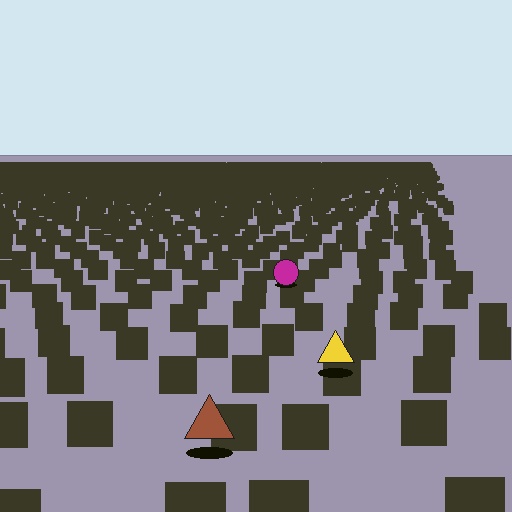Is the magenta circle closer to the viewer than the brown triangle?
No. The brown triangle is closer — you can tell from the texture gradient: the ground texture is coarser near it.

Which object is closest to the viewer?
The brown triangle is closest. The texture marks near it are larger and more spread out.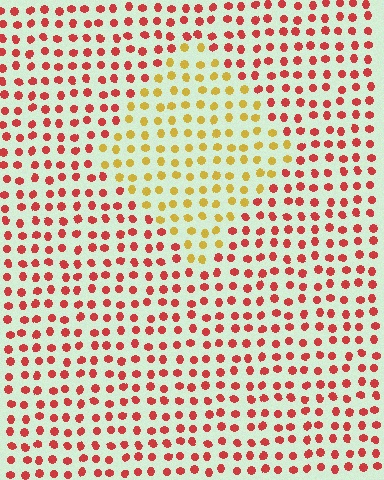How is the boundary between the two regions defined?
The boundary is defined purely by a slight shift in hue (about 50 degrees). Spacing, size, and orientation are identical on both sides.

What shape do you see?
I see a diamond.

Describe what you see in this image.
The image is filled with small red elements in a uniform arrangement. A diamond-shaped region is visible where the elements are tinted to a slightly different hue, forming a subtle color boundary.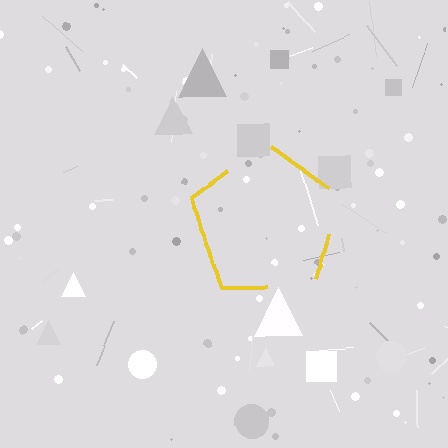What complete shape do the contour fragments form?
The contour fragments form a pentagon.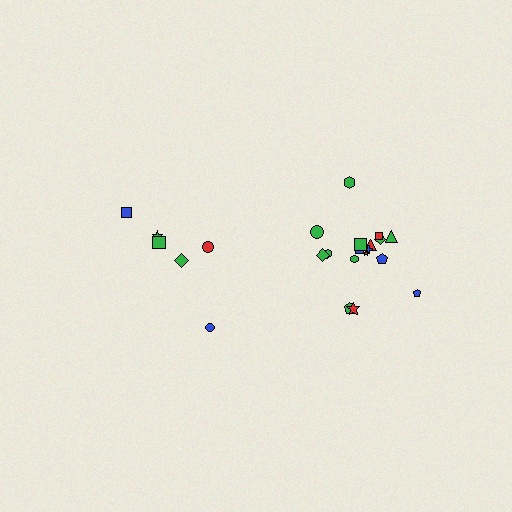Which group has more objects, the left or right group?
The right group.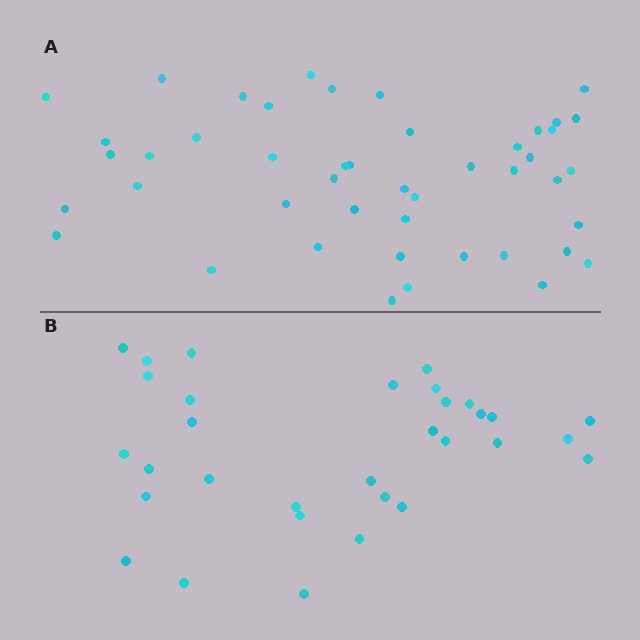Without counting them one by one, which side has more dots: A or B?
Region A (the top region) has more dots.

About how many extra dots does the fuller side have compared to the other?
Region A has approximately 15 more dots than region B.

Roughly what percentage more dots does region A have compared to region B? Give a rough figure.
About 45% more.